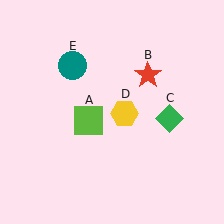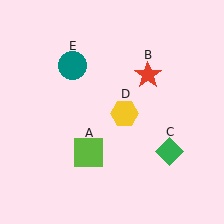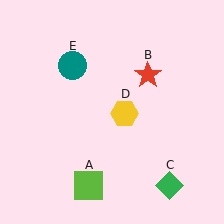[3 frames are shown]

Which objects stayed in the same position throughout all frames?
Red star (object B) and yellow hexagon (object D) and teal circle (object E) remained stationary.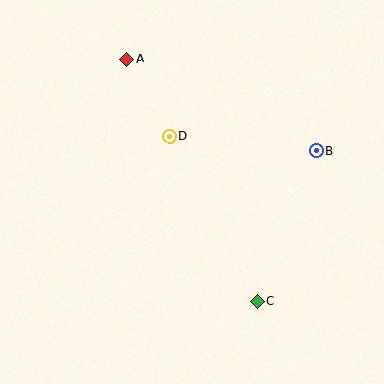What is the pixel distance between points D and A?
The distance between D and A is 89 pixels.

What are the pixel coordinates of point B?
Point B is at (316, 151).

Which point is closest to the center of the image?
Point D at (169, 137) is closest to the center.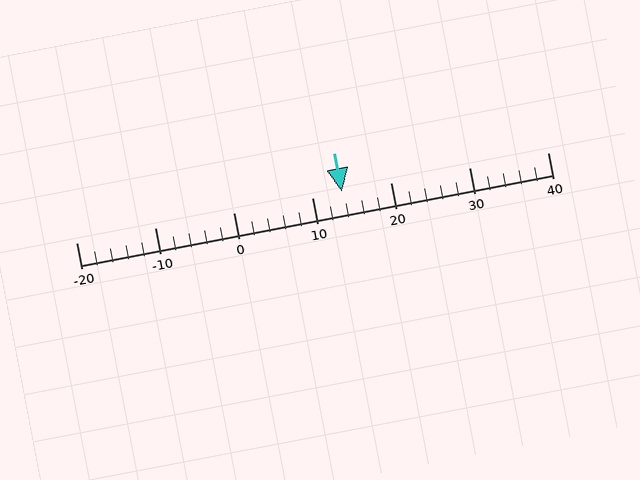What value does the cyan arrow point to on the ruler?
The cyan arrow points to approximately 14.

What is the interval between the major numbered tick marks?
The major tick marks are spaced 10 units apart.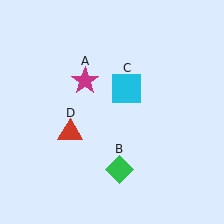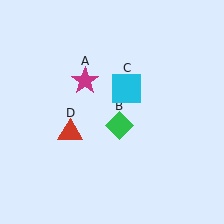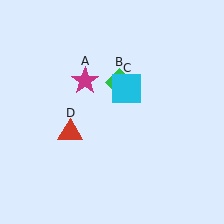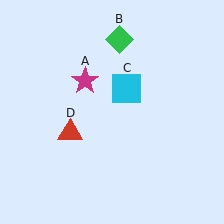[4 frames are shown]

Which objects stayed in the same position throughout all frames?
Magenta star (object A) and cyan square (object C) and red triangle (object D) remained stationary.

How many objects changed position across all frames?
1 object changed position: green diamond (object B).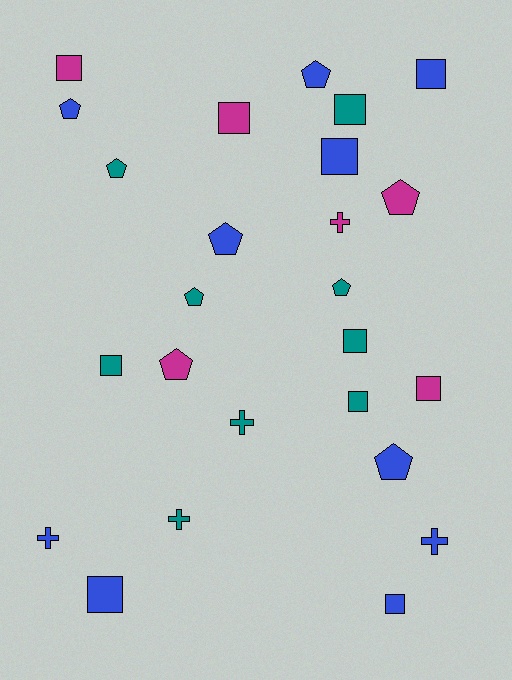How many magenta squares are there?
There are 3 magenta squares.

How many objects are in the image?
There are 25 objects.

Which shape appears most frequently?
Square, with 11 objects.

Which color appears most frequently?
Blue, with 10 objects.